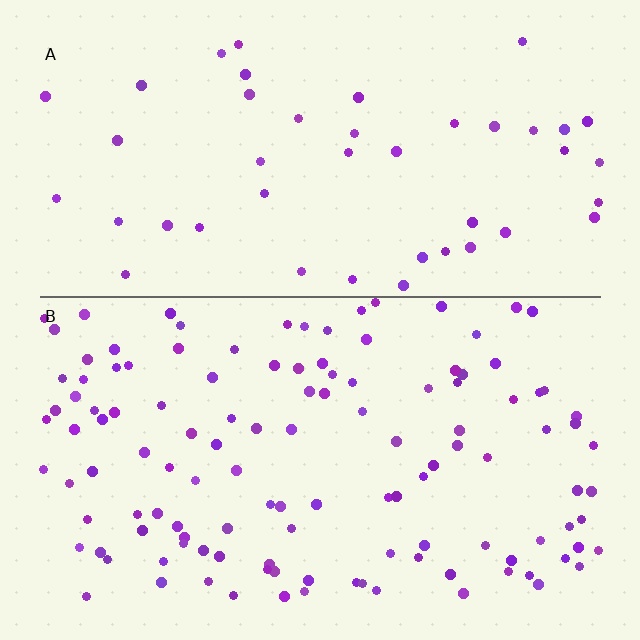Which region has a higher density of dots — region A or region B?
B (the bottom).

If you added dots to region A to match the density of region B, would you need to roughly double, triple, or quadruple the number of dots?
Approximately triple.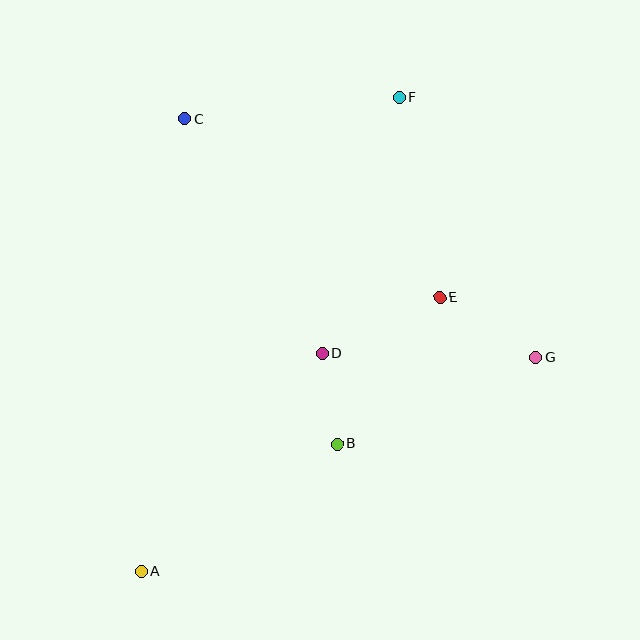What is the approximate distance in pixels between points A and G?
The distance between A and G is approximately 449 pixels.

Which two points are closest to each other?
Points B and D are closest to each other.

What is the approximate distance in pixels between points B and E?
The distance between B and E is approximately 179 pixels.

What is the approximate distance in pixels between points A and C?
The distance between A and C is approximately 455 pixels.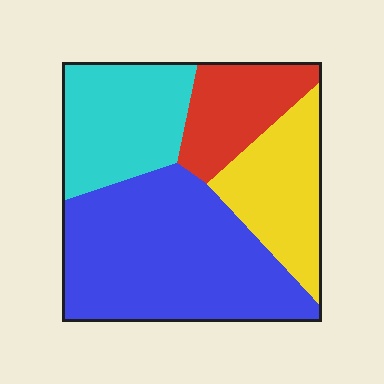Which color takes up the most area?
Blue, at roughly 45%.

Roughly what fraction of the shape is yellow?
Yellow takes up less than a quarter of the shape.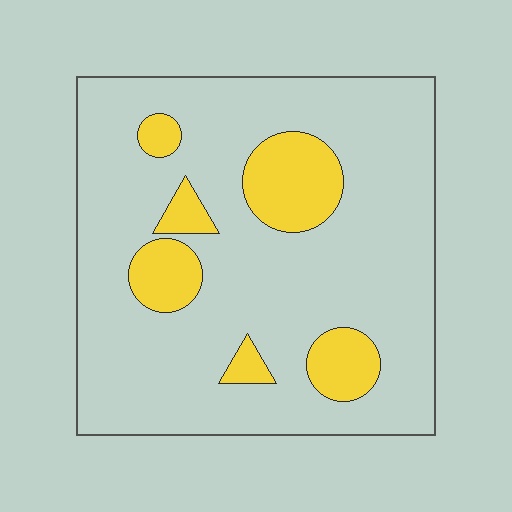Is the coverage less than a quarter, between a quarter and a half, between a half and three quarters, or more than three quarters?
Less than a quarter.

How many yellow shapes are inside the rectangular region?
6.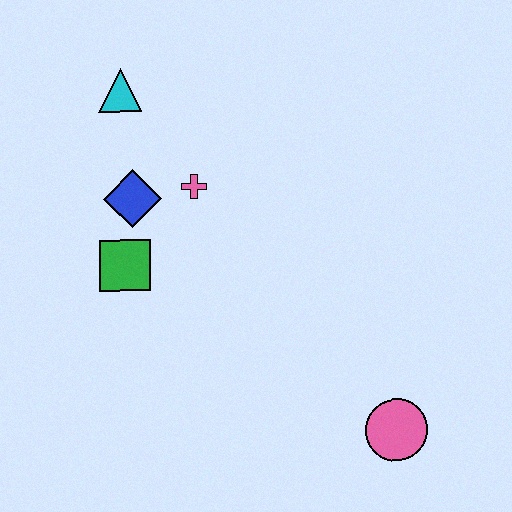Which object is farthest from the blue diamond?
The pink circle is farthest from the blue diamond.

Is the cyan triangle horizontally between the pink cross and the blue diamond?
No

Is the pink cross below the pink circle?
No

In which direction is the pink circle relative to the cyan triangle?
The pink circle is below the cyan triangle.